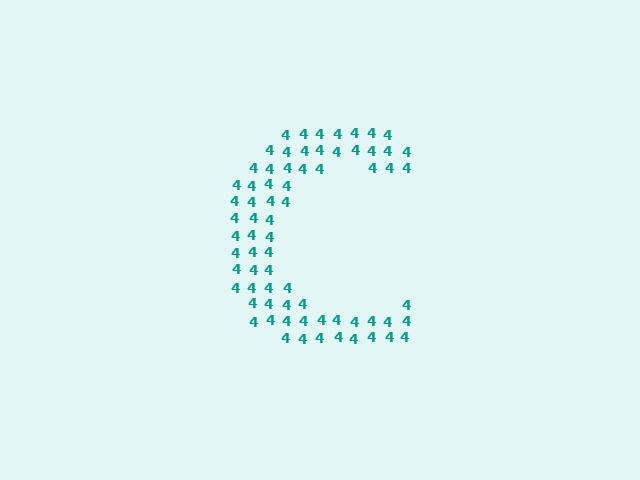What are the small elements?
The small elements are digit 4's.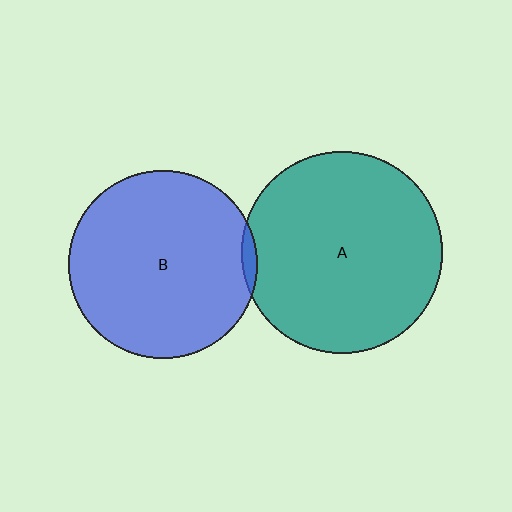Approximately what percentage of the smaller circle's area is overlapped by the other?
Approximately 5%.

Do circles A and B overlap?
Yes.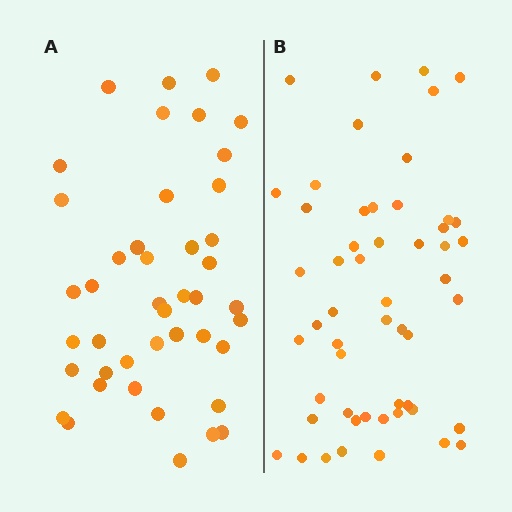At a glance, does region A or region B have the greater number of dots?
Region B (the right region) has more dots.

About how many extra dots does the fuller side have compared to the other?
Region B has roughly 10 or so more dots than region A.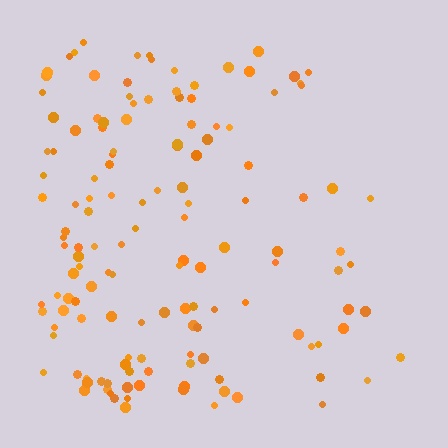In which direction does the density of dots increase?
From right to left, with the left side densest.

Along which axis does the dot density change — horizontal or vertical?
Horizontal.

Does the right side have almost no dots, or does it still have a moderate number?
Still a moderate number, just noticeably fewer than the left.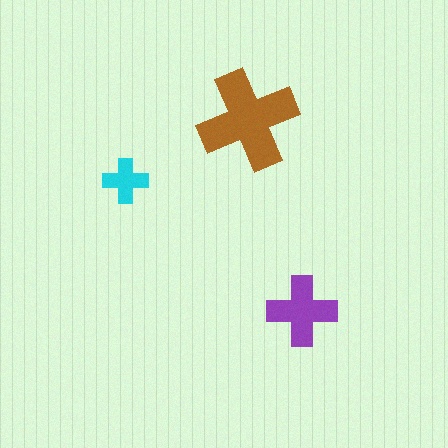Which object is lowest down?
The purple cross is bottommost.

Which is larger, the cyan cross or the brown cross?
The brown one.